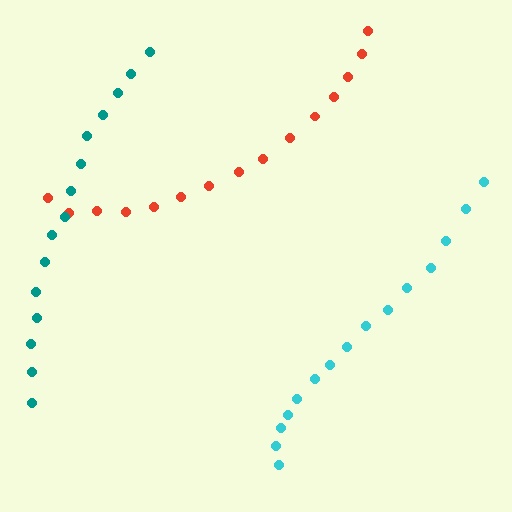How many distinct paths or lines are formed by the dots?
There are 3 distinct paths.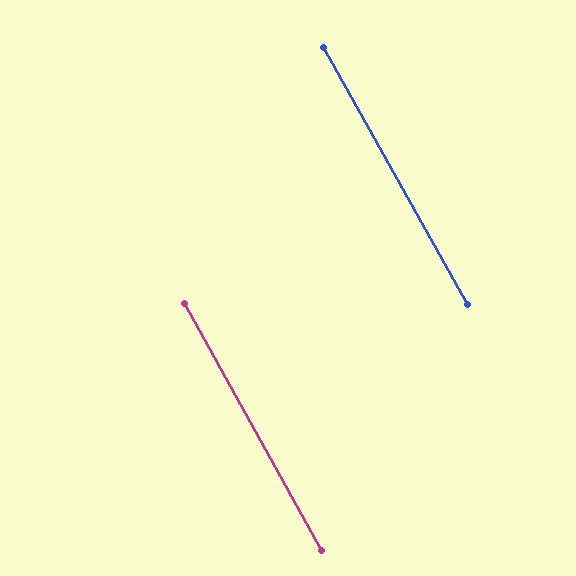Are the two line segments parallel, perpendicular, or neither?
Parallel — their directions differ by only 0.1°.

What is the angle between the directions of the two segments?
Approximately 0 degrees.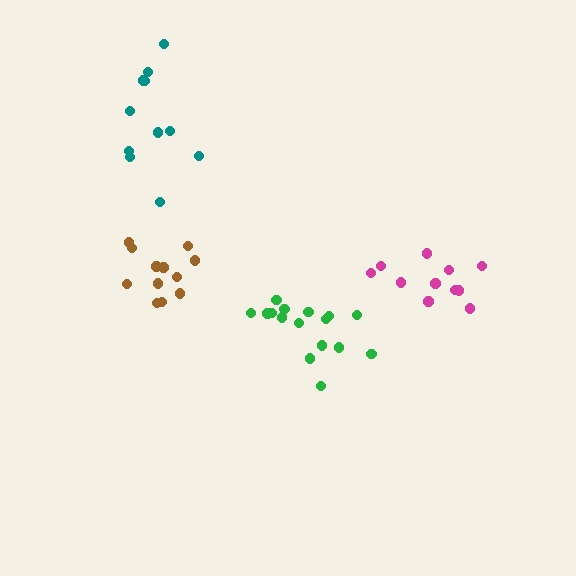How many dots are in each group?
Group 1: 16 dots, Group 2: 11 dots, Group 3: 11 dots, Group 4: 12 dots (50 total).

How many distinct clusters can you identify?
There are 4 distinct clusters.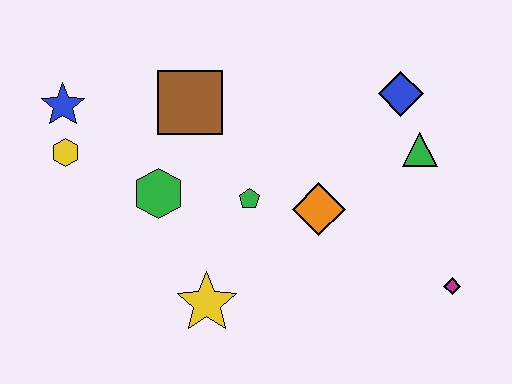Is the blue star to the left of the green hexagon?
Yes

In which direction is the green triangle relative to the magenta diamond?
The green triangle is above the magenta diamond.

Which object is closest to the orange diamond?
The green pentagon is closest to the orange diamond.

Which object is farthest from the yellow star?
The blue diamond is farthest from the yellow star.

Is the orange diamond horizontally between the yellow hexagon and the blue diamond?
Yes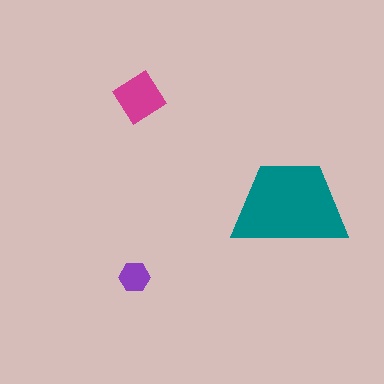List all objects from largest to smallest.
The teal trapezoid, the magenta diamond, the purple hexagon.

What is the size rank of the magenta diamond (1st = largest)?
2nd.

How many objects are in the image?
There are 3 objects in the image.